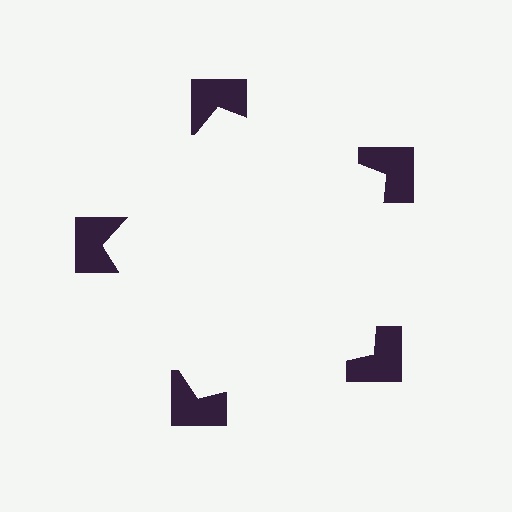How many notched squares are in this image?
There are 5 — one at each vertex of the illusory pentagon.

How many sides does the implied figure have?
5 sides.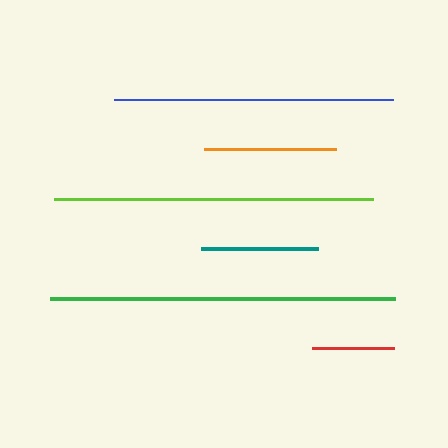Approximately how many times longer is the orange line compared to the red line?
The orange line is approximately 1.6 times the length of the red line.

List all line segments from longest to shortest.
From longest to shortest: green, lime, blue, orange, teal, red.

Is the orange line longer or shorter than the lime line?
The lime line is longer than the orange line.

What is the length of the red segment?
The red segment is approximately 81 pixels long.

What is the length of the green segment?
The green segment is approximately 345 pixels long.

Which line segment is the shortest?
The red line is the shortest at approximately 81 pixels.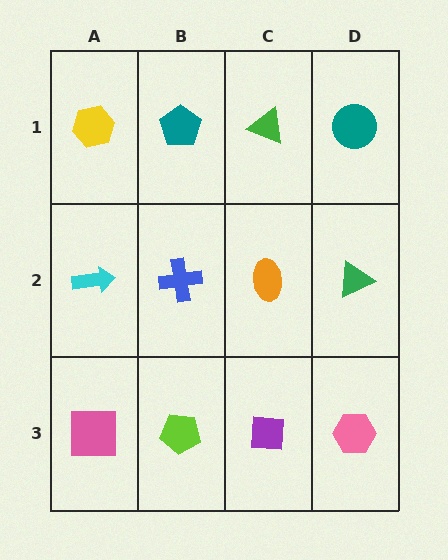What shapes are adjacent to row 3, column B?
A blue cross (row 2, column B), a pink square (row 3, column A), a purple square (row 3, column C).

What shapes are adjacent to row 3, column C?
An orange ellipse (row 2, column C), a lime pentagon (row 3, column B), a pink hexagon (row 3, column D).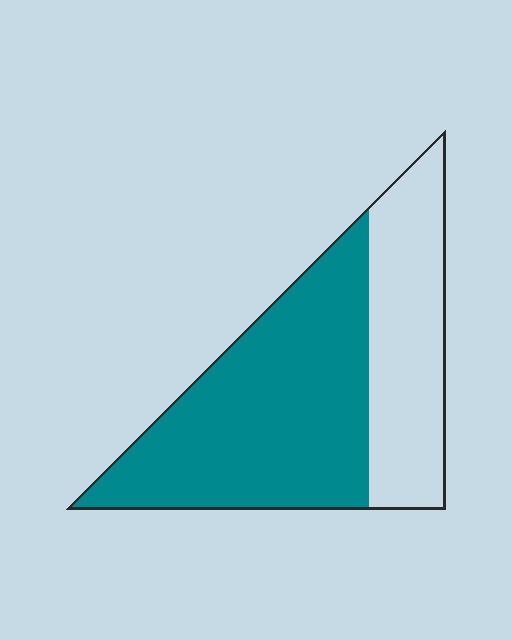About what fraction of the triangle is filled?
About five eighths (5/8).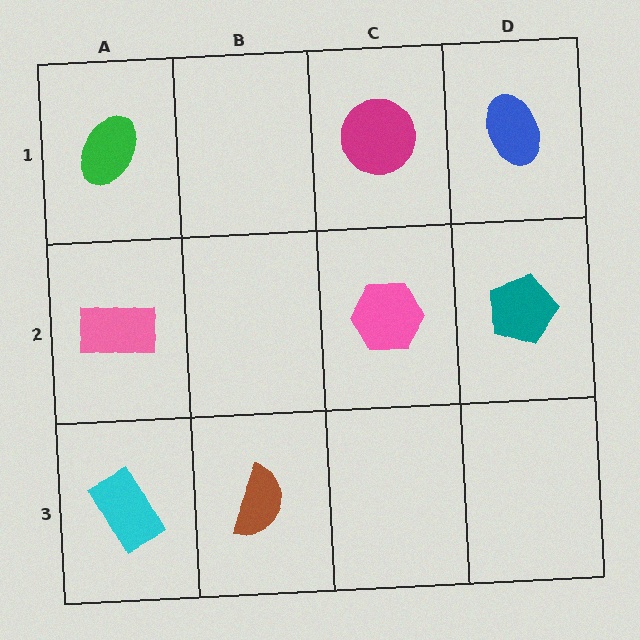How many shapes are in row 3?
2 shapes.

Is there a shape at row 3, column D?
No, that cell is empty.